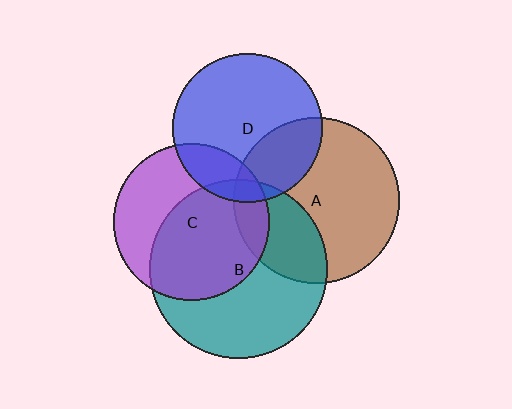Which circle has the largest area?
Circle B (teal).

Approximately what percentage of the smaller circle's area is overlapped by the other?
Approximately 30%.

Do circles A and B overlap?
Yes.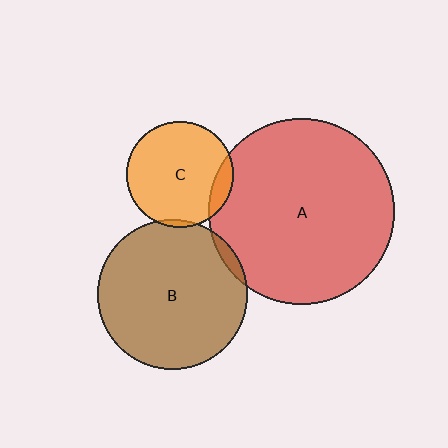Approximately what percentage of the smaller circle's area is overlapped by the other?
Approximately 5%.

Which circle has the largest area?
Circle A (red).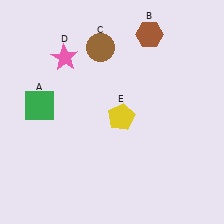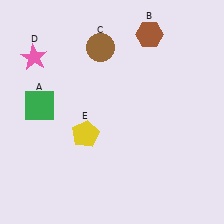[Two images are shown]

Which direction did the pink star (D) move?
The pink star (D) moved left.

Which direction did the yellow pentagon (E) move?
The yellow pentagon (E) moved left.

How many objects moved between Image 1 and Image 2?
2 objects moved between the two images.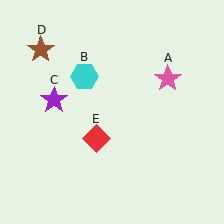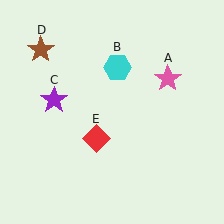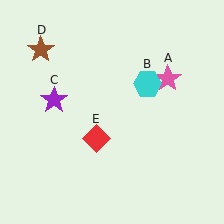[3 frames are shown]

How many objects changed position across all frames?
1 object changed position: cyan hexagon (object B).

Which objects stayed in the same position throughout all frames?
Pink star (object A) and purple star (object C) and brown star (object D) and red diamond (object E) remained stationary.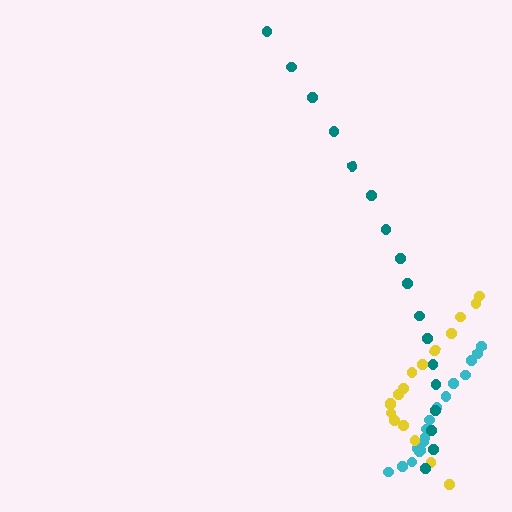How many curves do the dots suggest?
There are 3 distinct paths.